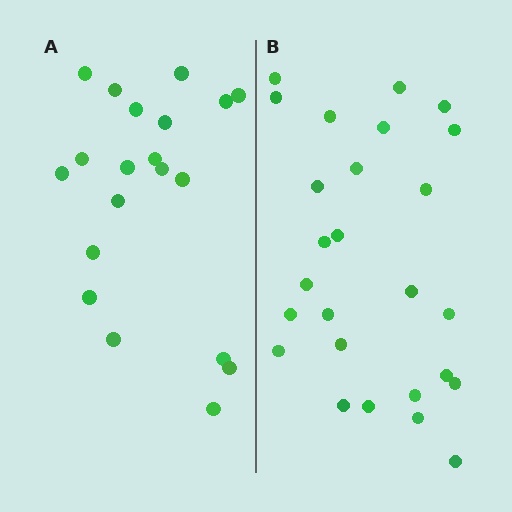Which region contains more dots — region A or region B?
Region B (the right region) has more dots.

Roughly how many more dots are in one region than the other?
Region B has about 6 more dots than region A.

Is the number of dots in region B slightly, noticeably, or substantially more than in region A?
Region B has noticeably more, but not dramatically so. The ratio is roughly 1.3 to 1.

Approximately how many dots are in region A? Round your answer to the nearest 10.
About 20 dots.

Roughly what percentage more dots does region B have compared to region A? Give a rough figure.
About 30% more.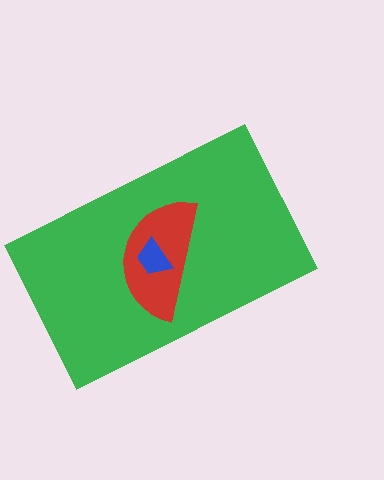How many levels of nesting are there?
3.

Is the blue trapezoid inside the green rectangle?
Yes.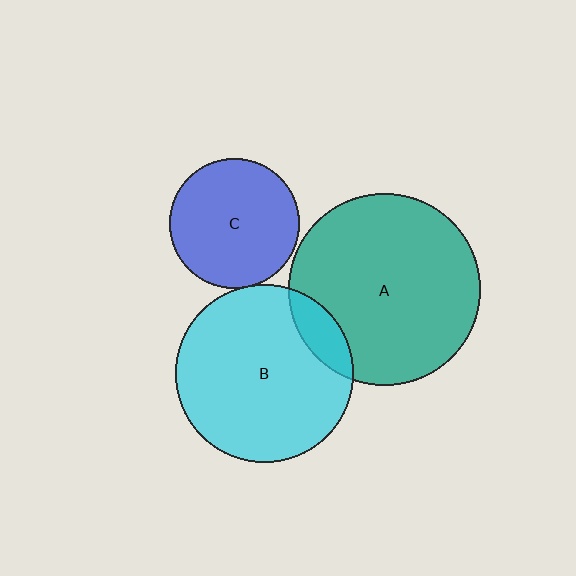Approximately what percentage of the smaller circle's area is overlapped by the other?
Approximately 10%.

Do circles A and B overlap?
Yes.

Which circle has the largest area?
Circle A (teal).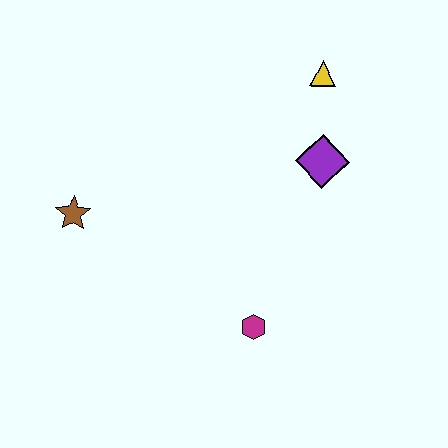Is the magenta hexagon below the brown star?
Yes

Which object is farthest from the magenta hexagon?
The yellow triangle is farthest from the magenta hexagon.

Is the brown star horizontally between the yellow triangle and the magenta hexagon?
No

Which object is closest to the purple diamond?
The yellow triangle is closest to the purple diamond.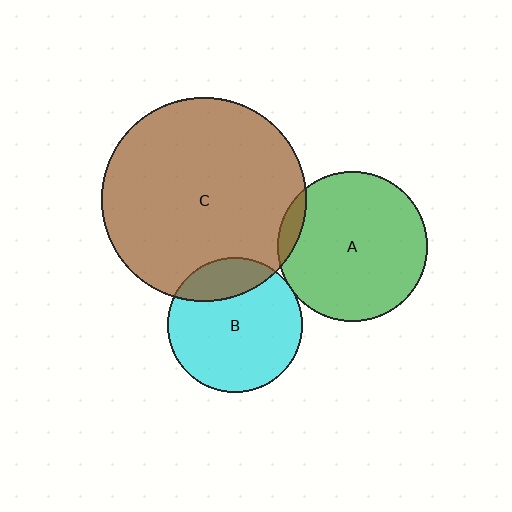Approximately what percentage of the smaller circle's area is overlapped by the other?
Approximately 20%.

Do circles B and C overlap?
Yes.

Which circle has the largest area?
Circle C (brown).